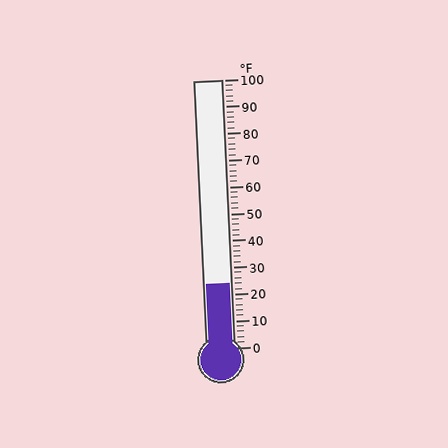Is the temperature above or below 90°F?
The temperature is below 90°F.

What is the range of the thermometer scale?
The thermometer scale ranges from 0°F to 100°F.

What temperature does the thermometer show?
The thermometer shows approximately 24°F.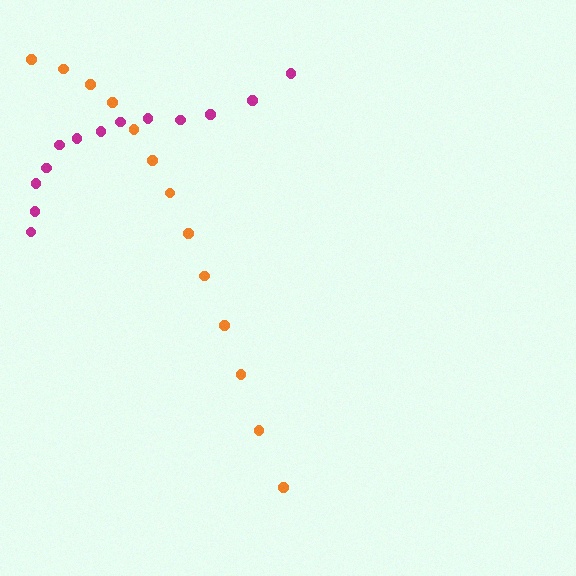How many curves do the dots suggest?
There are 2 distinct paths.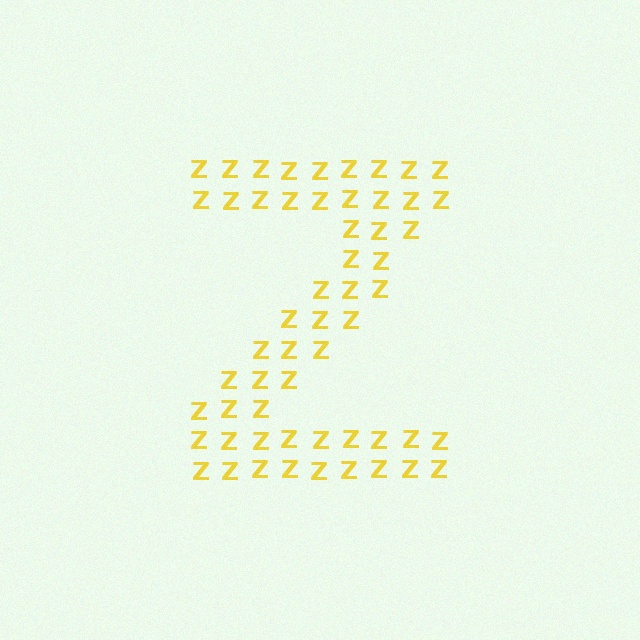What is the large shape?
The large shape is the letter Z.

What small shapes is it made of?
It is made of small letter Z's.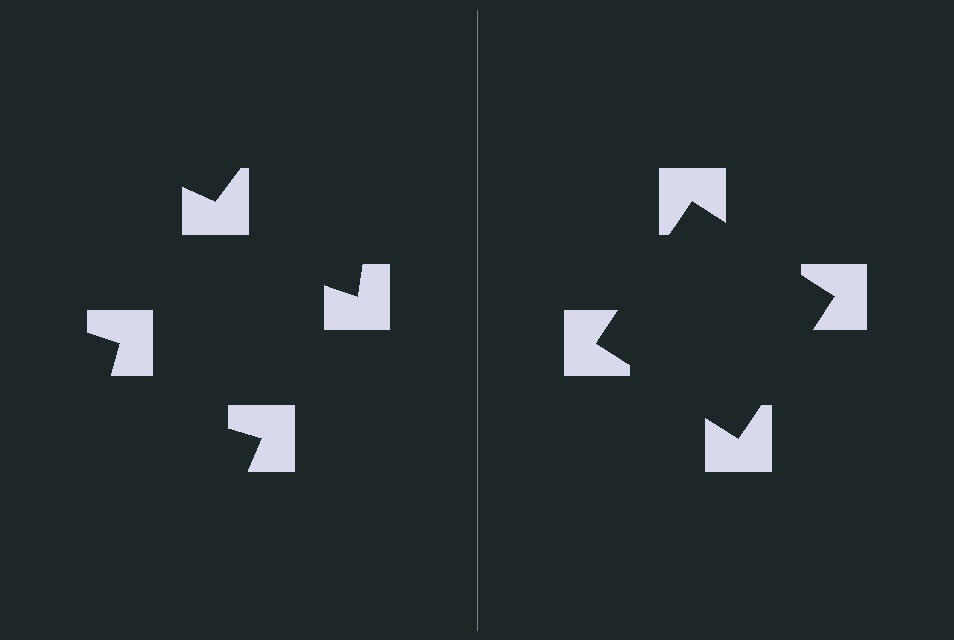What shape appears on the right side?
An illusory square.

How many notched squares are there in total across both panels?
8 — 4 on each side.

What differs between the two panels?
The notched squares are positioned identically on both sides; only the wedge orientations differ. On the right they align to a square; on the left they are misaligned.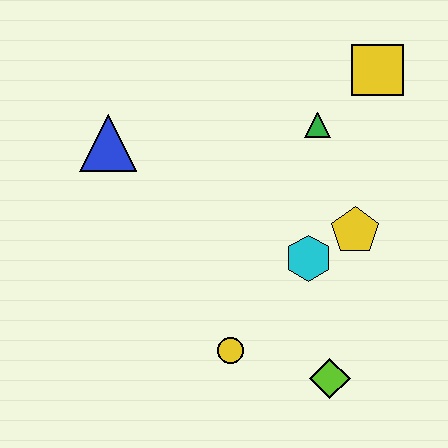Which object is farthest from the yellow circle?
The yellow square is farthest from the yellow circle.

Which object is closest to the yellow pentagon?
The cyan hexagon is closest to the yellow pentagon.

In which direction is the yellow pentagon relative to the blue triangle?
The yellow pentagon is to the right of the blue triangle.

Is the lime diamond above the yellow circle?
No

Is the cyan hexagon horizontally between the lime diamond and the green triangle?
No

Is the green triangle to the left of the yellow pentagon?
Yes